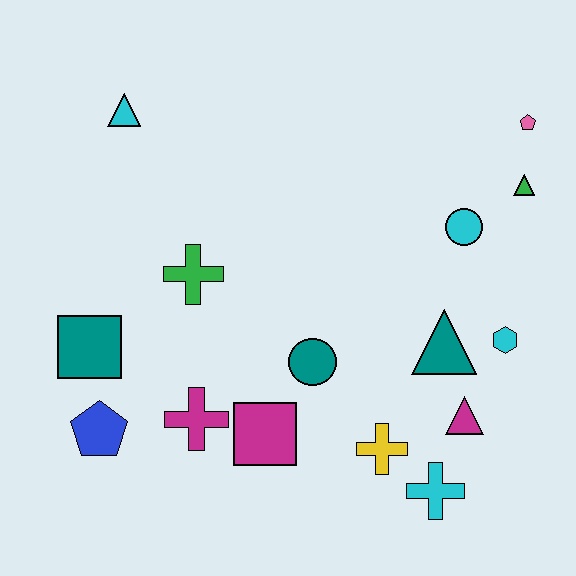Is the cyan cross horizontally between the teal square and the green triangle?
Yes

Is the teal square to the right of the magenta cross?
No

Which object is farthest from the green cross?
The pink pentagon is farthest from the green cross.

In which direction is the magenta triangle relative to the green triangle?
The magenta triangle is below the green triangle.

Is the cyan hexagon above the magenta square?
Yes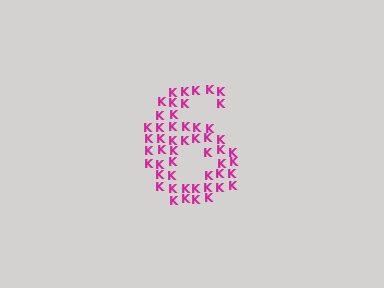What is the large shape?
The large shape is the digit 6.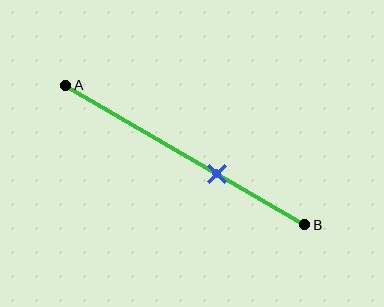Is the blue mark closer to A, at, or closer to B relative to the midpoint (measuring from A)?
The blue mark is closer to point B than the midpoint of segment AB.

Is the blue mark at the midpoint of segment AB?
No, the mark is at about 65% from A, not at the 50% midpoint.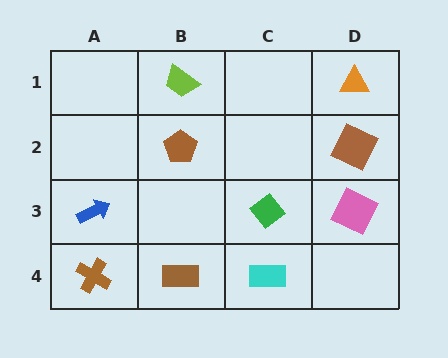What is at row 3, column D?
A pink square.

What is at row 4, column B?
A brown rectangle.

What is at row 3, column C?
A green diamond.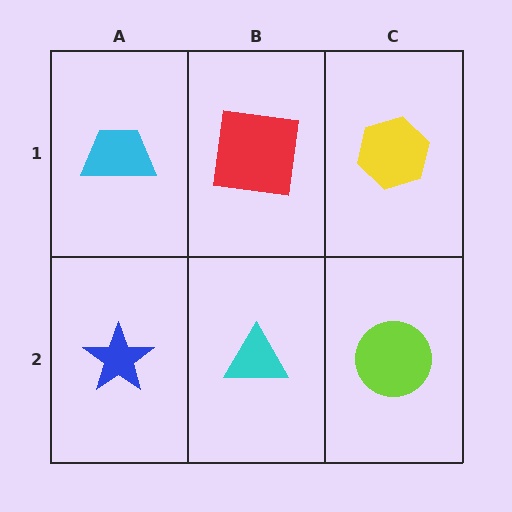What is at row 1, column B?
A red square.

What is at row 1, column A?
A cyan trapezoid.